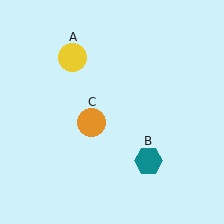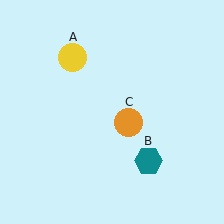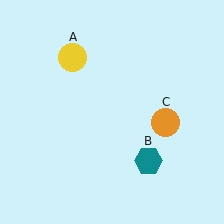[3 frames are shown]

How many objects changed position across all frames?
1 object changed position: orange circle (object C).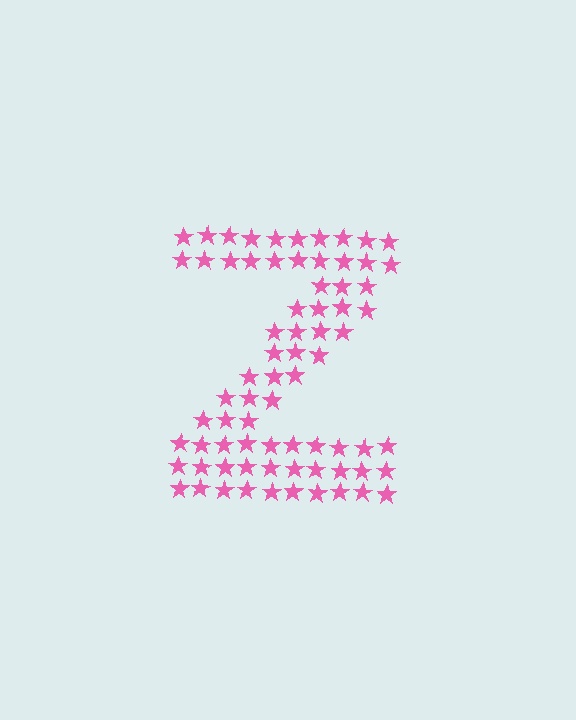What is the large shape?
The large shape is the letter Z.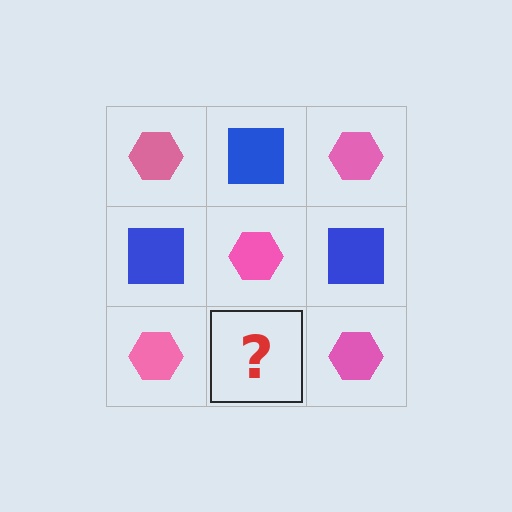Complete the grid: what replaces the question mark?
The question mark should be replaced with a blue square.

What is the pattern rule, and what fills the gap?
The rule is that it alternates pink hexagon and blue square in a checkerboard pattern. The gap should be filled with a blue square.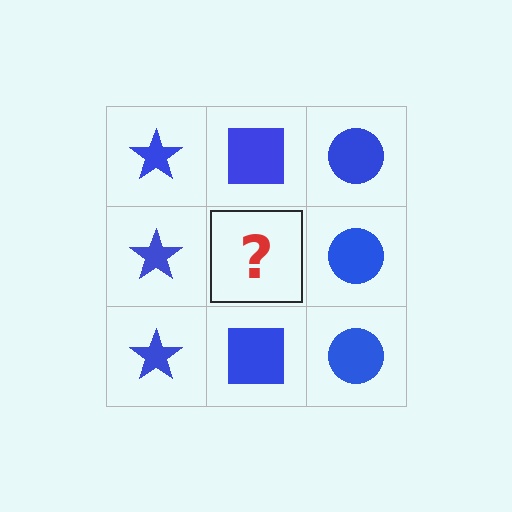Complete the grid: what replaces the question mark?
The question mark should be replaced with a blue square.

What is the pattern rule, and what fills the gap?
The rule is that each column has a consistent shape. The gap should be filled with a blue square.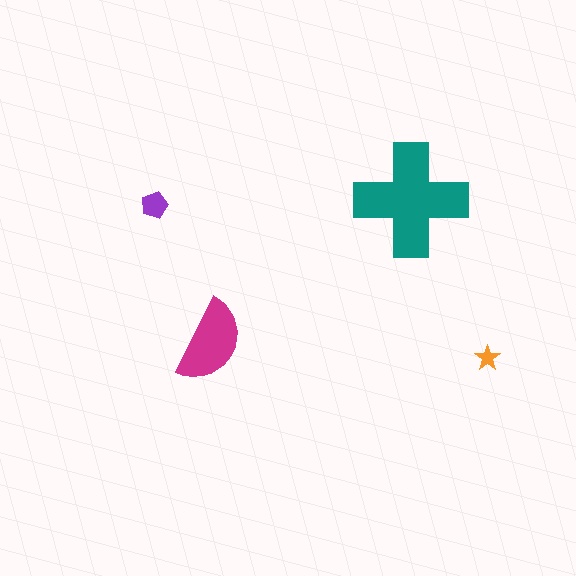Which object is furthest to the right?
The orange star is rightmost.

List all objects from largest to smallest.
The teal cross, the magenta semicircle, the purple pentagon, the orange star.